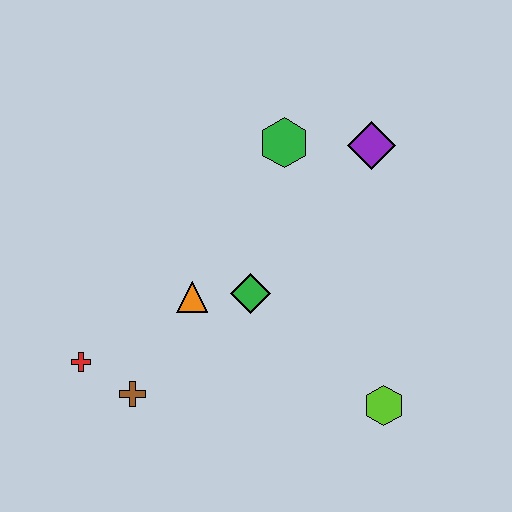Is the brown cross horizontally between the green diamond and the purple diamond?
No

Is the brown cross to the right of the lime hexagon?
No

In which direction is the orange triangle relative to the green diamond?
The orange triangle is to the left of the green diamond.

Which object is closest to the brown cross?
The red cross is closest to the brown cross.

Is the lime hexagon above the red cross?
No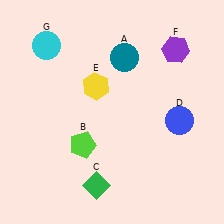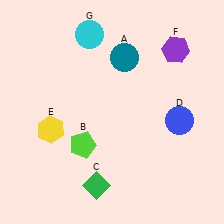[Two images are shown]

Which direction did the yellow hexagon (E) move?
The yellow hexagon (E) moved left.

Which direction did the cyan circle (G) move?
The cyan circle (G) moved right.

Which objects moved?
The objects that moved are: the yellow hexagon (E), the cyan circle (G).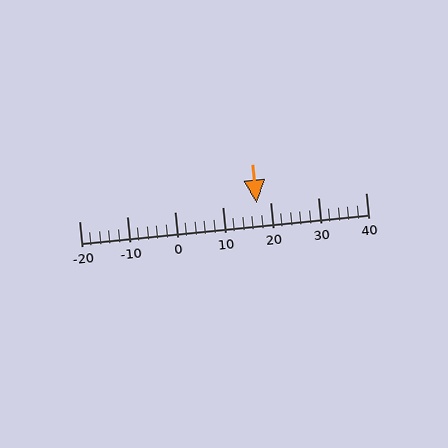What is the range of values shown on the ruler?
The ruler shows values from -20 to 40.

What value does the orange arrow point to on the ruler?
The orange arrow points to approximately 17.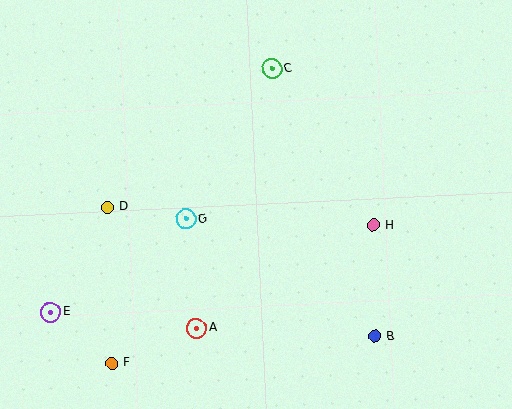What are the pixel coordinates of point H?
Point H is at (373, 225).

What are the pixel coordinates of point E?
Point E is at (51, 312).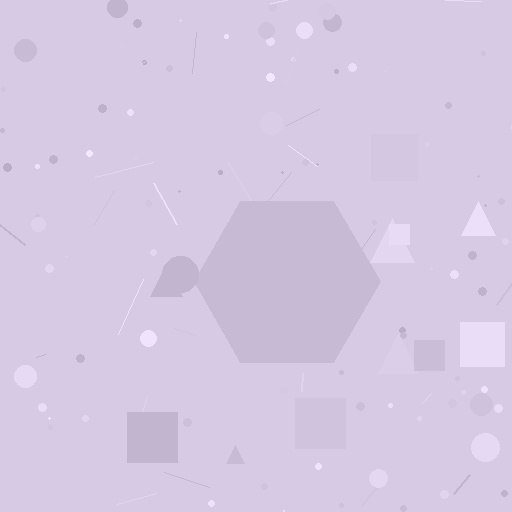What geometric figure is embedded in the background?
A hexagon is embedded in the background.